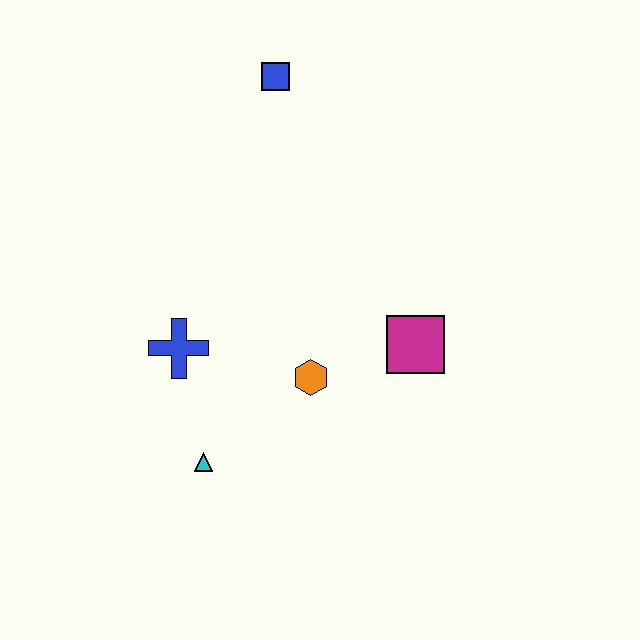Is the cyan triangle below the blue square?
Yes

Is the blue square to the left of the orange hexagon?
Yes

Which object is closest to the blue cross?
The cyan triangle is closest to the blue cross.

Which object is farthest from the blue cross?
The blue square is farthest from the blue cross.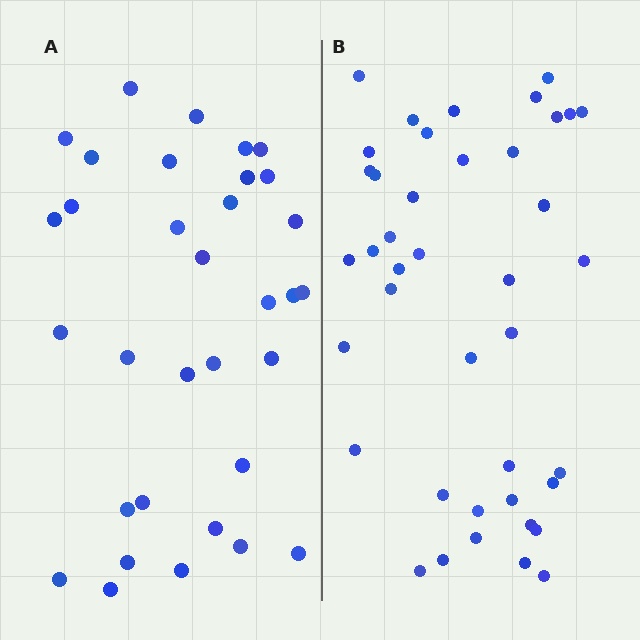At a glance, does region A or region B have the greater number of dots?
Region B (the right region) has more dots.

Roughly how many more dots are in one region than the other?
Region B has roughly 8 or so more dots than region A.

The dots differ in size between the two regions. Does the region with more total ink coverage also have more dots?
No. Region A has more total ink coverage because its dots are larger, but region B actually contains more individual dots. Total area can be misleading — the number of items is what matters here.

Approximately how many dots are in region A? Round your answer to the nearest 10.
About 30 dots. (The exact count is 33, which rounds to 30.)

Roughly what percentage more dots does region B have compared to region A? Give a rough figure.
About 25% more.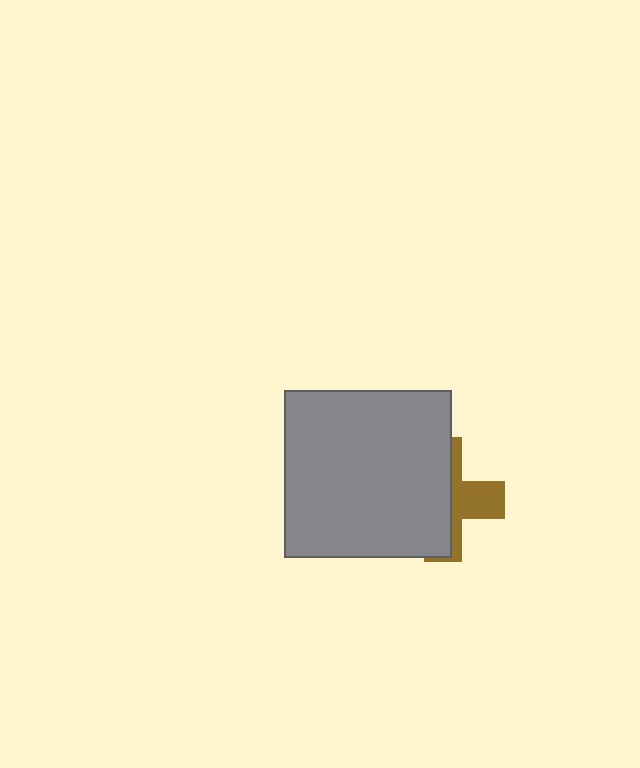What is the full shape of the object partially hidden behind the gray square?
The partially hidden object is a brown cross.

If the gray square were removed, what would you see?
You would see the complete brown cross.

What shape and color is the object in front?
The object in front is a gray square.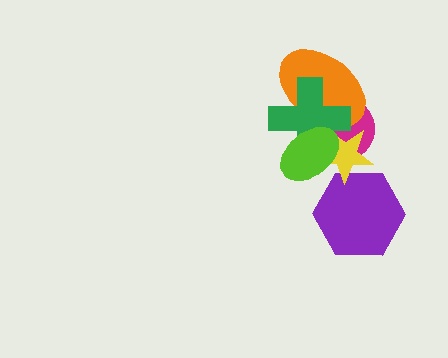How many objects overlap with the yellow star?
5 objects overlap with the yellow star.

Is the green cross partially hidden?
Yes, it is partially covered by another shape.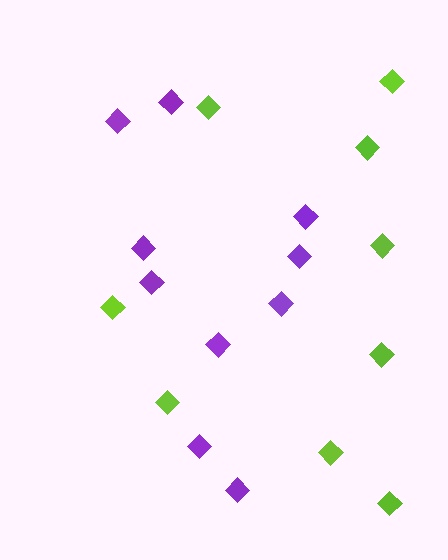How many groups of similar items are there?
There are 2 groups: one group of lime diamonds (9) and one group of purple diamonds (10).